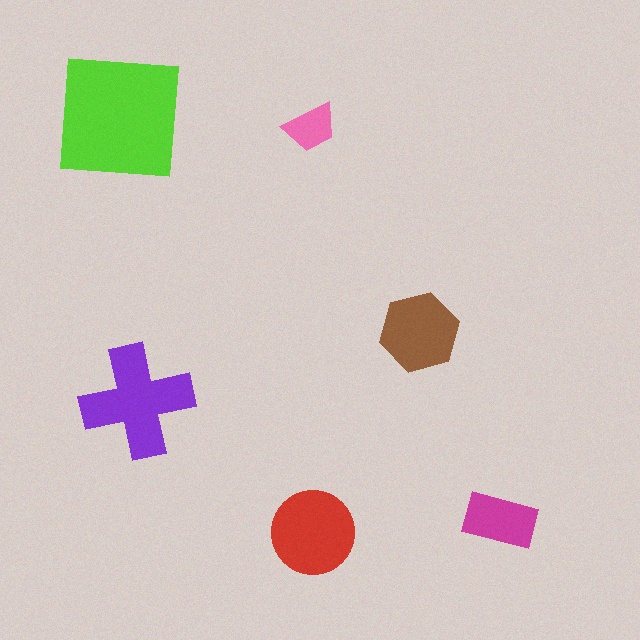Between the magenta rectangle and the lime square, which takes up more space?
The lime square.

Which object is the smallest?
The pink trapezoid.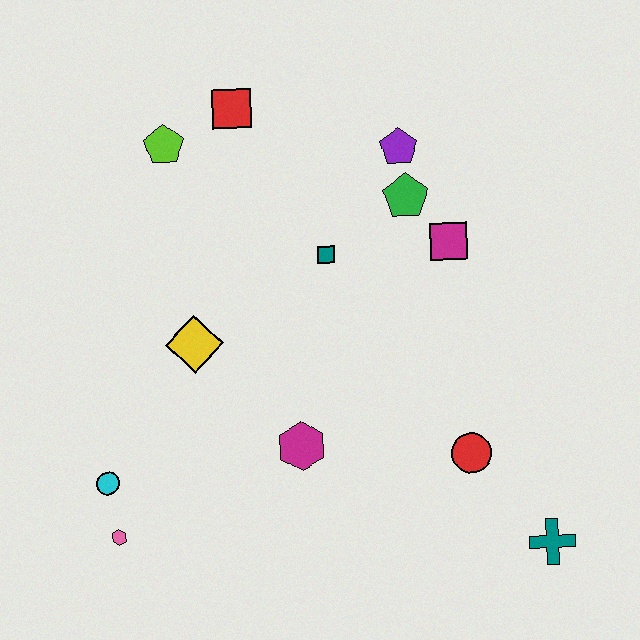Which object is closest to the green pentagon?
The purple pentagon is closest to the green pentagon.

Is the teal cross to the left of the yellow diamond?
No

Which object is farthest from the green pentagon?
The pink hexagon is farthest from the green pentagon.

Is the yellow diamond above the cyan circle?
Yes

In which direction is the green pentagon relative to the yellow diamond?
The green pentagon is to the right of the yellow diamond.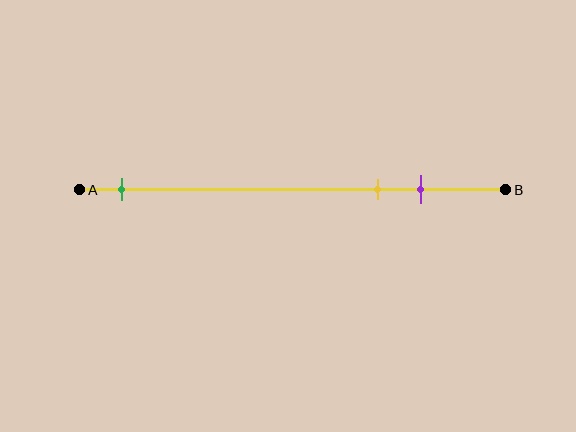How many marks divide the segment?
There are 3 marks dividing the segment.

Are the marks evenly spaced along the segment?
No, the marks are not evenly spaced.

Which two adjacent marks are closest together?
The yellow and purple marks are the closest adjacent pair.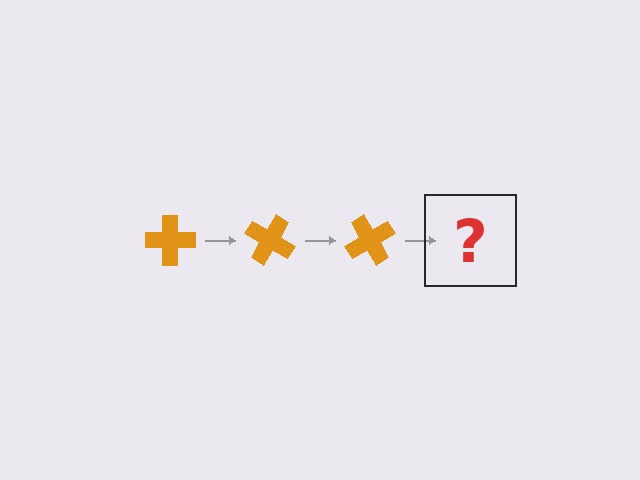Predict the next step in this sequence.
The next step is an orange cross rotated 90 degrees.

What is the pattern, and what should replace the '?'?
The pattern is that the cross rotates 30 degrees each step. The '?' should be an orange cross rotated 90 degrees.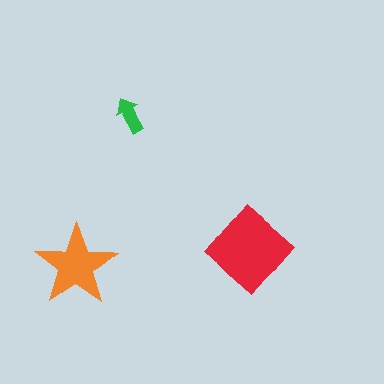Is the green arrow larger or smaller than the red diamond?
Smaller.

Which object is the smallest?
The green arrow.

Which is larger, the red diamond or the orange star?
The red diamond.